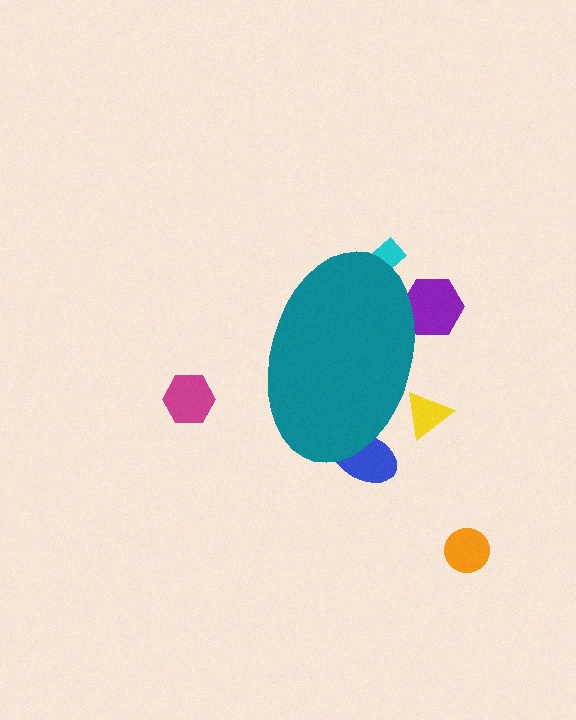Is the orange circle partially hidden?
No, the orange circle is fully visible.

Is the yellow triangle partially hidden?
Yes, the yellow triangle is partially hidden behind the teal ellipse.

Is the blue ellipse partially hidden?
Yes, the blue ellipse is partially hidden behind the teal ellipse.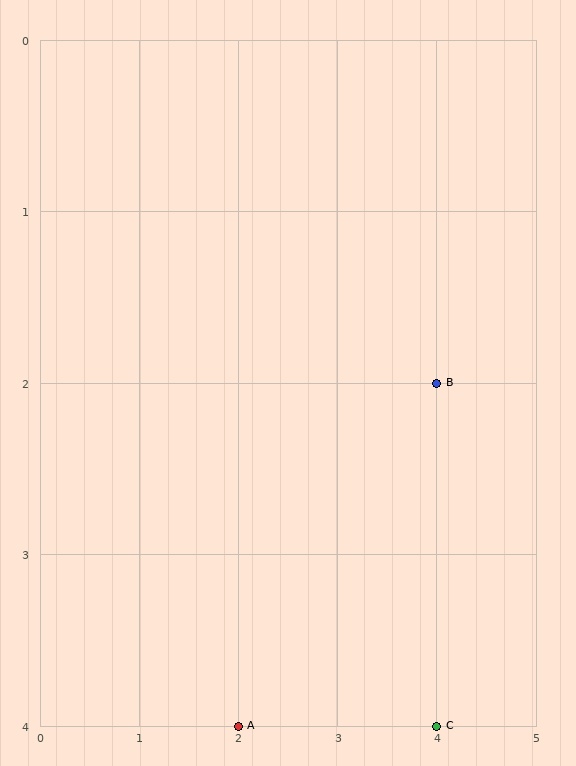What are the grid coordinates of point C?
Point C is at grid coordinates (4, 4).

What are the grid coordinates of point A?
Point A is at grid coordinates (2, 4).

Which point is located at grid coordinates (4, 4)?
Point C is at (4, 4).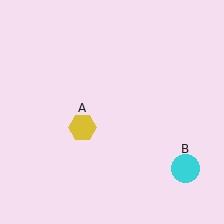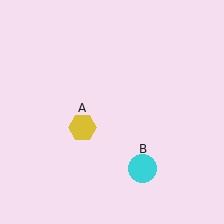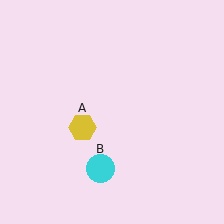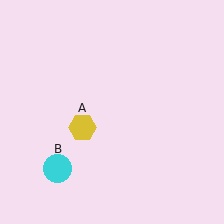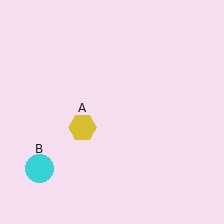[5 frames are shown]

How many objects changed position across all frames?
1 object changed position: cyan circle (object B).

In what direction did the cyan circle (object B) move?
The cyan circle (object B) moved left.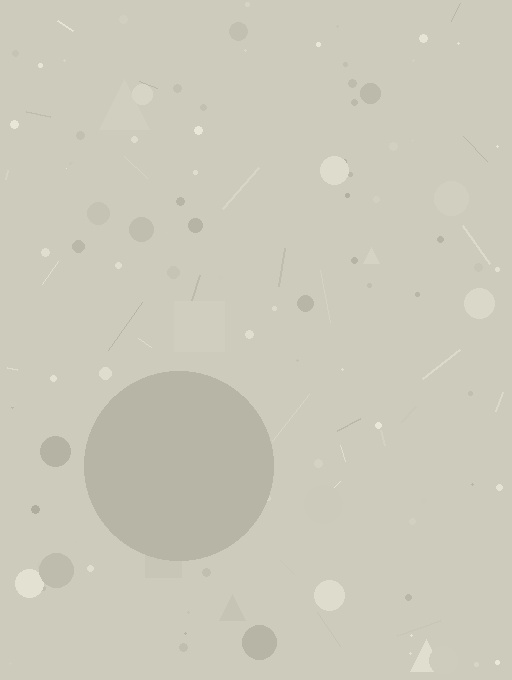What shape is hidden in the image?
A circle is hidden in the image.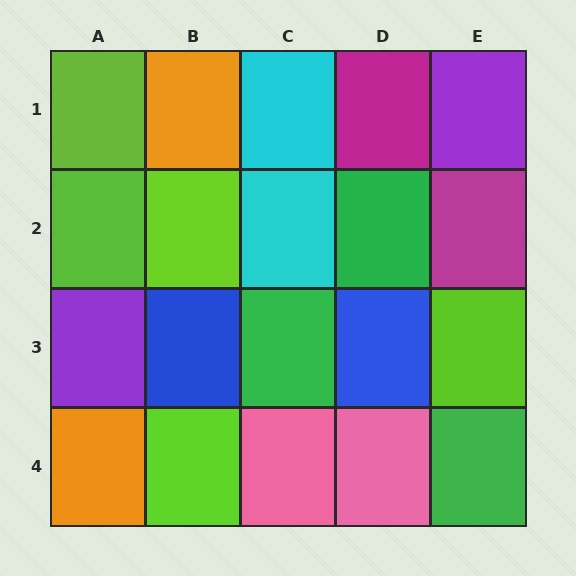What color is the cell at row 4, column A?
Orange.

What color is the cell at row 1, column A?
Lime.